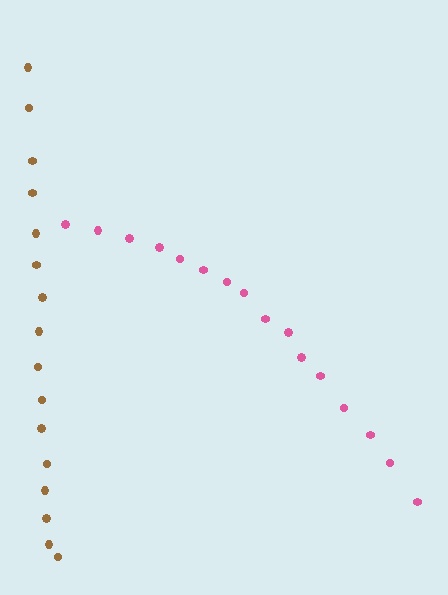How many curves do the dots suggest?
There are 2 distinct paths.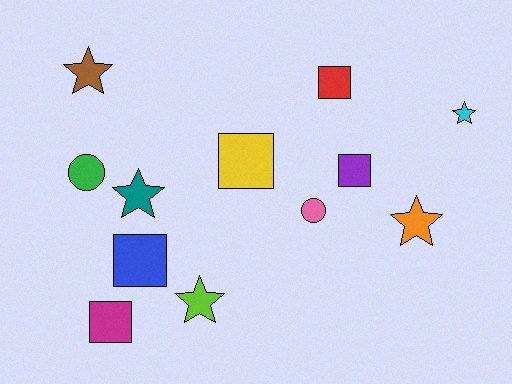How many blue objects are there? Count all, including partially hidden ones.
There is 1 blue object.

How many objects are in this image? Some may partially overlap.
There are 12 objects.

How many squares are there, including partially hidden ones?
There are 5 squares.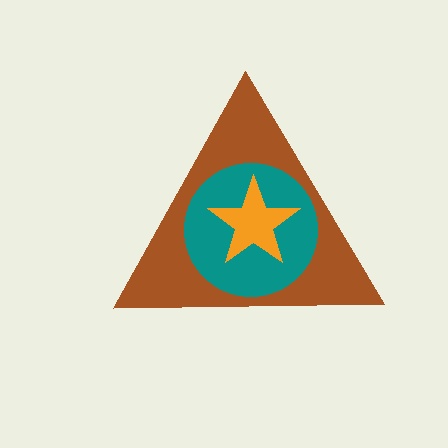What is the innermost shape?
The orange star.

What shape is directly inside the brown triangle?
The teal circle.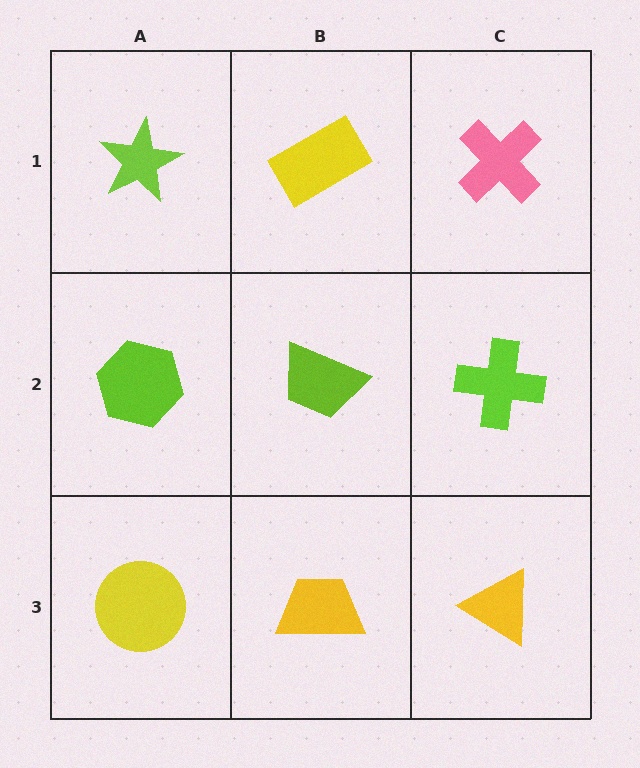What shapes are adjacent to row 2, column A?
A lime star (row 1, column A), a yellow circle (row 3, column A), a lime trapezoid (row 2, column B).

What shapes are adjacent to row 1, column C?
A lime cross (row 2, column C), a yellow rectangle (row 1, column B).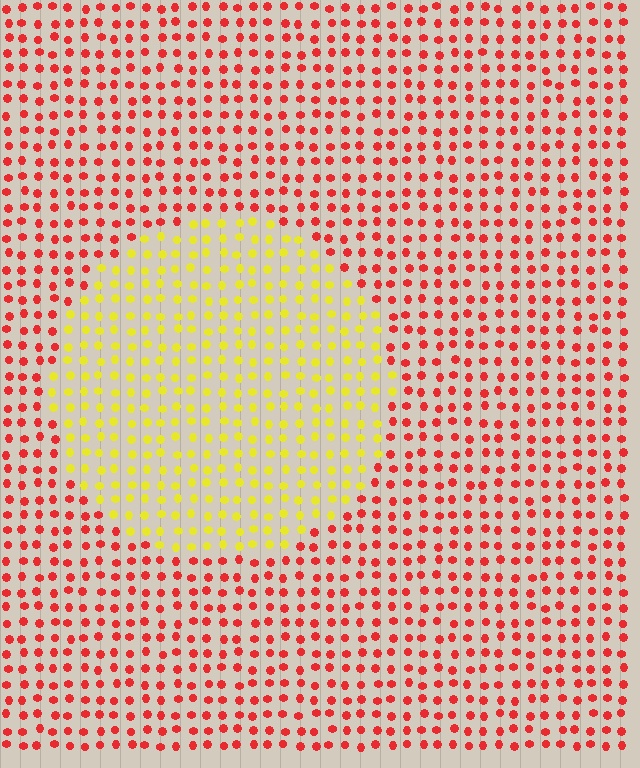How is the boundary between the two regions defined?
The boundary is defined purely by a slight shift in hue (about 63 degrees). Spacing, size, and orientation are identical on both sides.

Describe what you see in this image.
The image is filled with small red elements in a uniform arrangement. A circle-shaped region is visible where the elements are tinted to a slightly different hue, forming a subtle color boundary.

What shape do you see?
I see a circle.